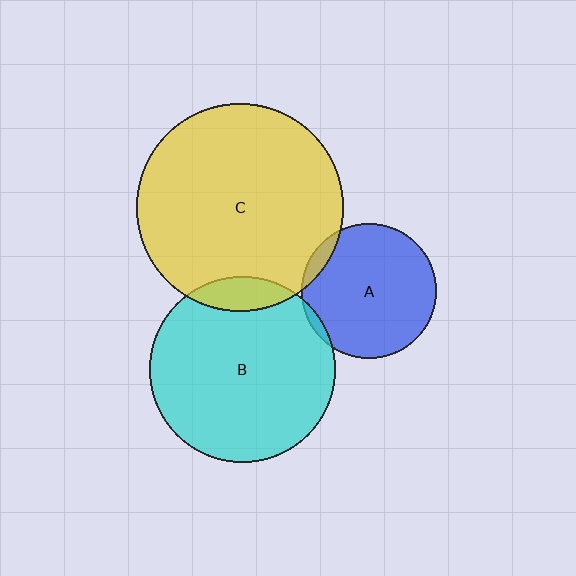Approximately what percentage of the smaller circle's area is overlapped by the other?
Approximately 5%.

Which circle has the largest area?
Circle C (yellow).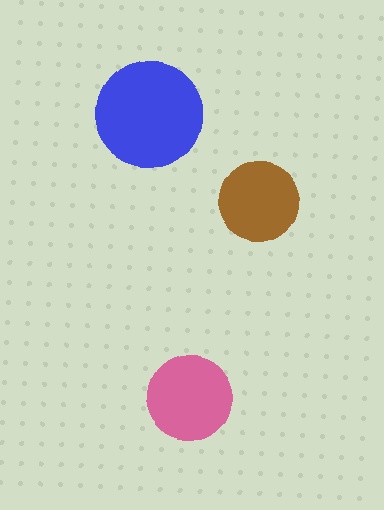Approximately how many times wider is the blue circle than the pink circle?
About 1.5 times wider.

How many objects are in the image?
There are 3 objects in the image.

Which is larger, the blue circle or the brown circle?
The blue one.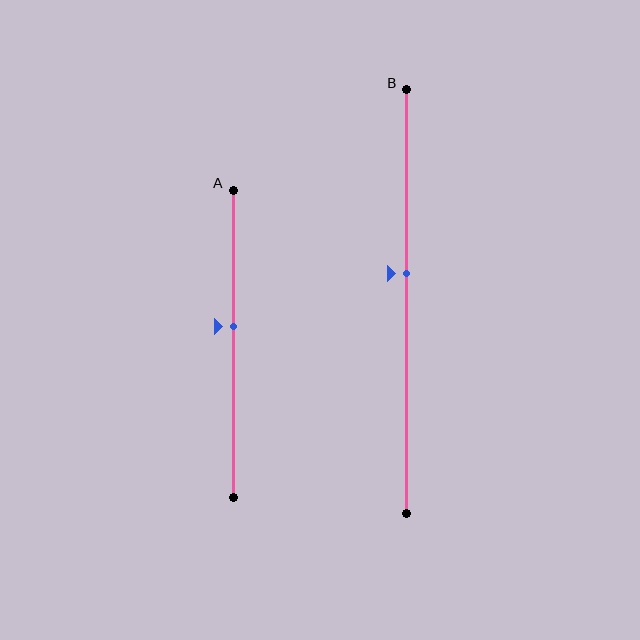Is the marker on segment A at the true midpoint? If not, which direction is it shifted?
No, the marker on segment A is shifted upward by about 6% of the segment length.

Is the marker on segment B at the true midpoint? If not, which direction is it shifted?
No, the marker on segment B is shifted upward by about 7% of the segment length.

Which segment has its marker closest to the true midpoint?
Segment A has its marker closest to the true midpoint.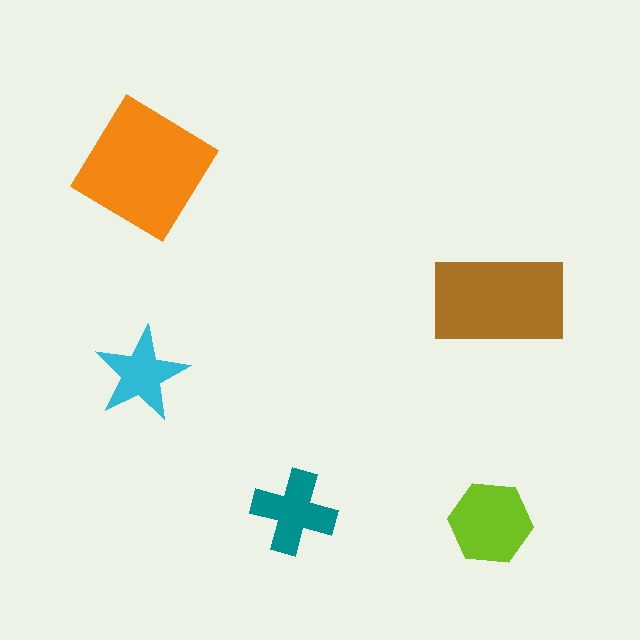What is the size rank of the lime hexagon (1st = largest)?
3rd.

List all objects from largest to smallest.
The orange diamond, the brown rectangle, the lime hexagon, the teal cross, the cyan star.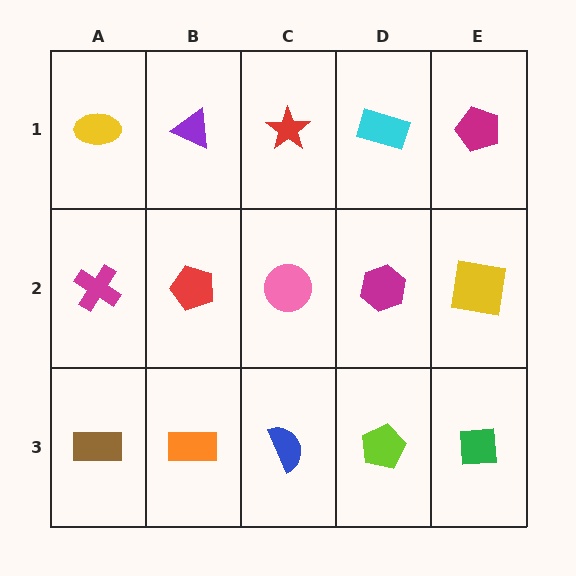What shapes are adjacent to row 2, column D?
A cyan rectangle (row 1, column D), a lime pentagon (row 3, column D), a pink circle (row 2, column C), a yellow square (row 2, column E).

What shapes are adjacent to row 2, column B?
A purple triangle (row 1, column B), an orange rectangle (row 3, column B), a magenta cross (row 2, column A), a pink circle (row 2, column C).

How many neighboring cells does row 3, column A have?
2.